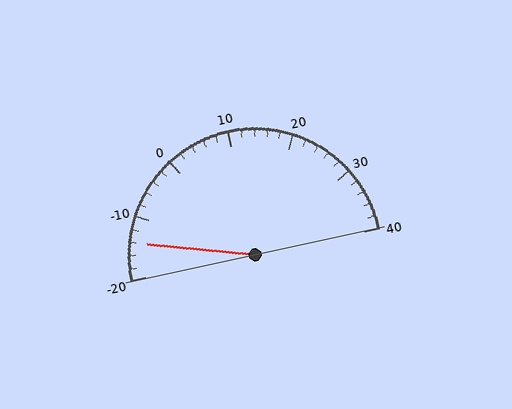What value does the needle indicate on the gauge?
The needle indicates approximately -14.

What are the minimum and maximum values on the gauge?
The gauge ranges from -20 to 40.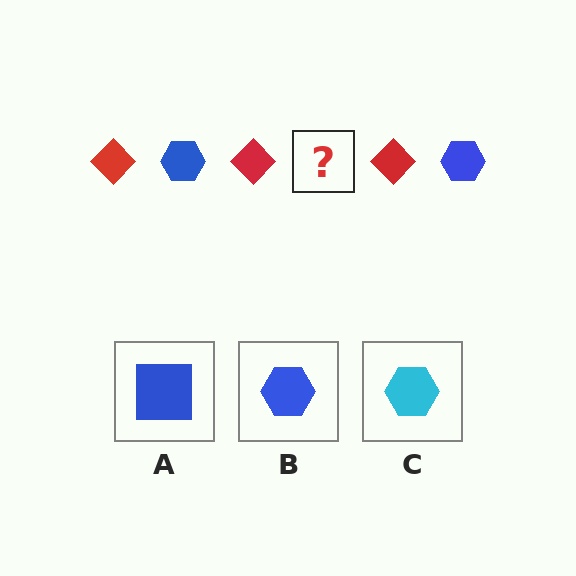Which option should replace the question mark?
Option B.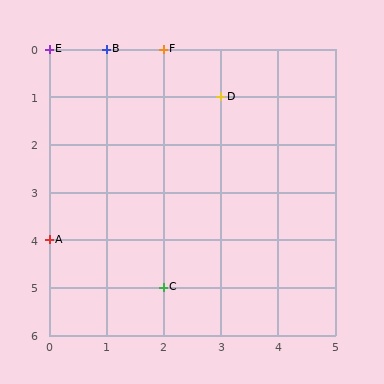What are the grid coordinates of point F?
Point F is at grid coordinates (2, 0).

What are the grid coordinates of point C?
Point C is at grid coordinates (2, 5).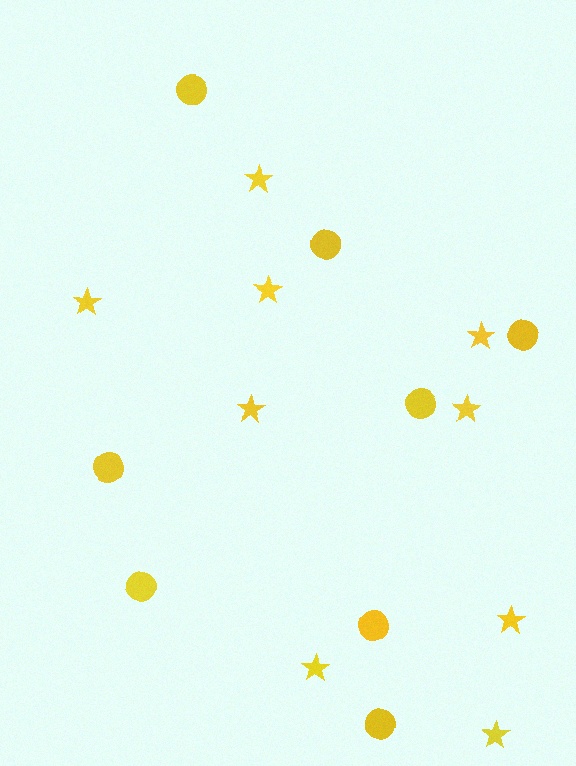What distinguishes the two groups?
There are 2 groups: one group of stars (9) and one group of circles (8).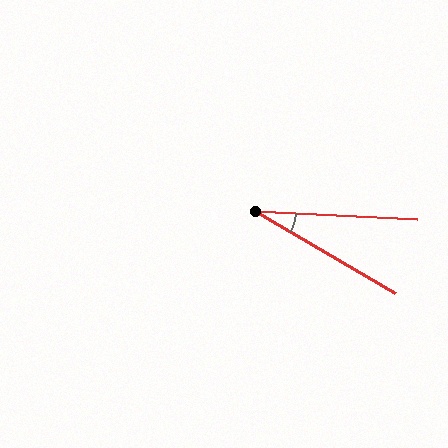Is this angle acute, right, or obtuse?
It is acute.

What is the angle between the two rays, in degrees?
Approximately 28 degrees.